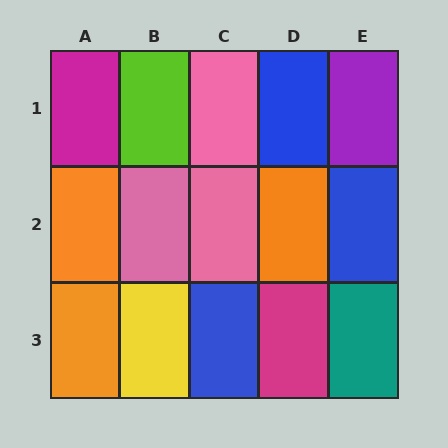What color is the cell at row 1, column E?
Purple.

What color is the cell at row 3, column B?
Yellow.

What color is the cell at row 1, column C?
Pink.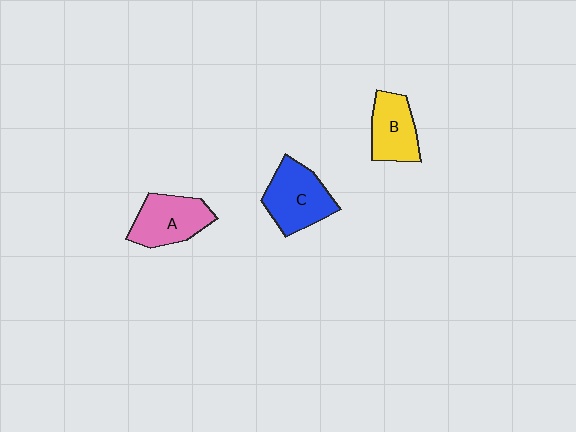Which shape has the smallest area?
Shape B (yellow).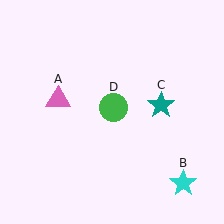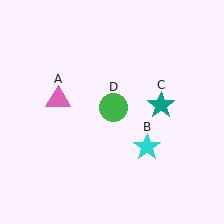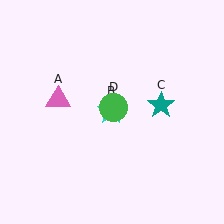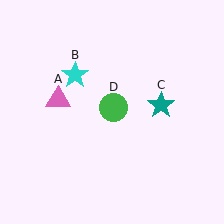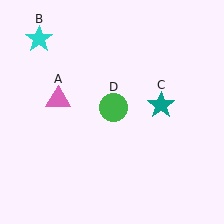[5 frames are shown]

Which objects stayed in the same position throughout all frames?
Pink triangle (object A) and teal star (object C) and green circle (object D) remained stationary.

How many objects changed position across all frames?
1 object changed position: cyan star (object B).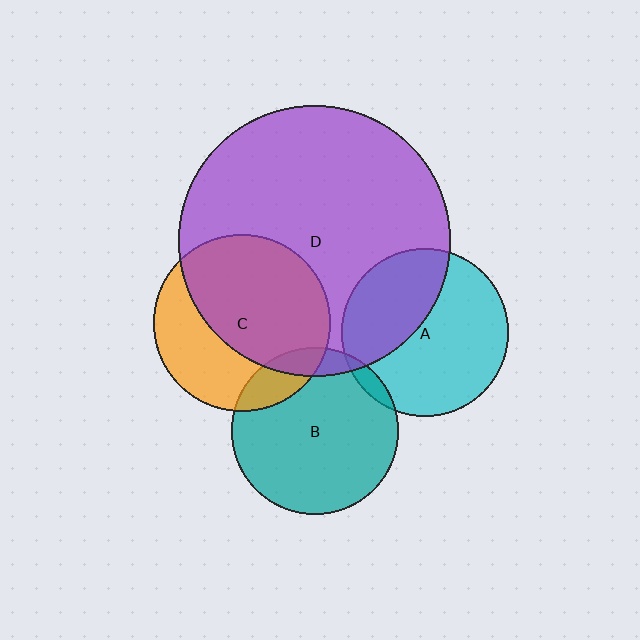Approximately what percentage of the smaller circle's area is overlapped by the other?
Approximately 40%.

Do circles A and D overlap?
Yes.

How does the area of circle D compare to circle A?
Approximately 2.6 times.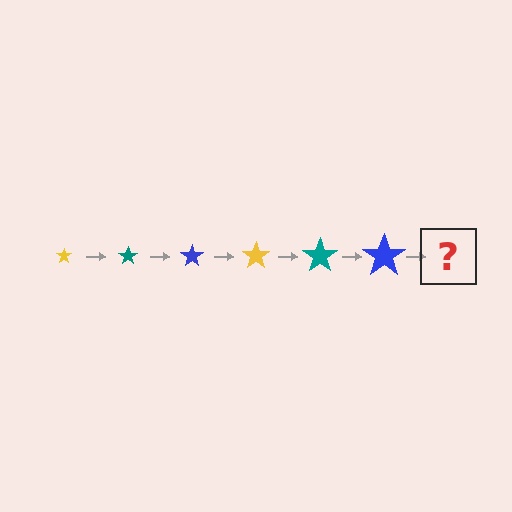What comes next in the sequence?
The next element should be a yellow star, larger than the previous one.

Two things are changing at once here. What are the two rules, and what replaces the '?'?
The two rules are that the star grows larger each step and the color cycles through yellow, teal, and blue. The '?' should be a yellow star, larger than the previous one.